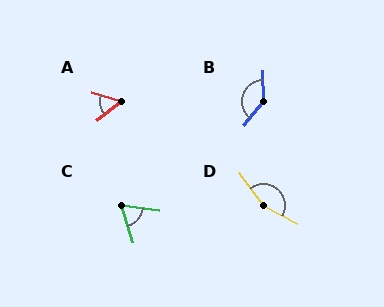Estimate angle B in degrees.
Approximately 141 degrees.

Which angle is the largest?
D, at approximately 155 degrees.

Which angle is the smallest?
A, at approximately 54 degrees.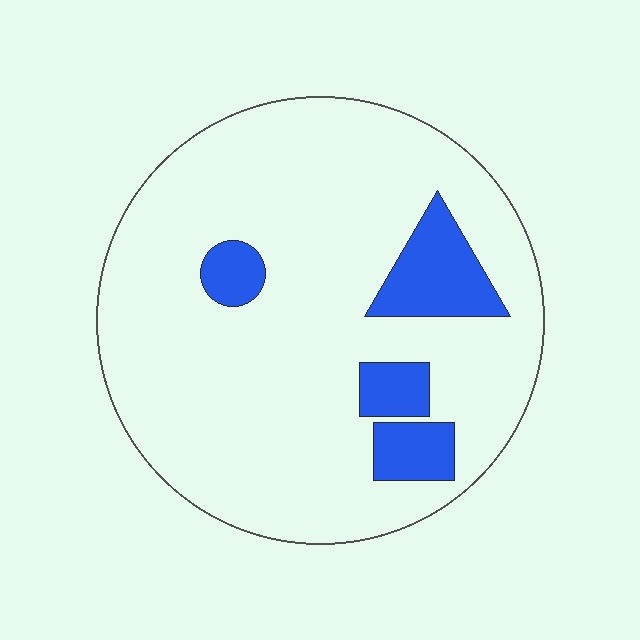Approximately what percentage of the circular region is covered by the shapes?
Approximately 15%.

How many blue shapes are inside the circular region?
4.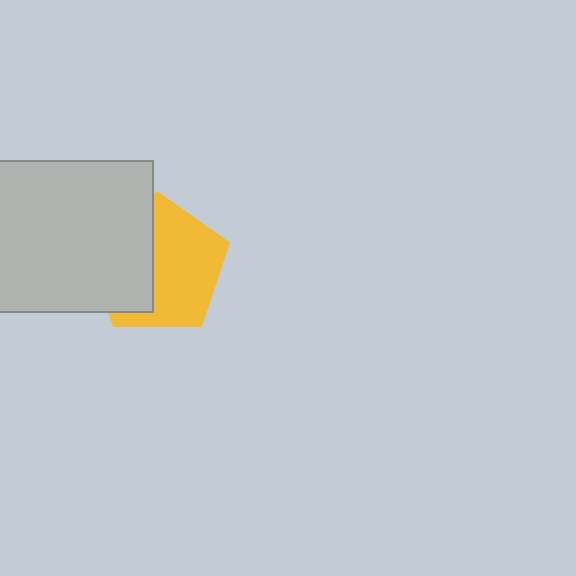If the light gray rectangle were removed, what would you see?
You would see the complete yellow pentagon.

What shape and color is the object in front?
The object in front is a light gray rectangle.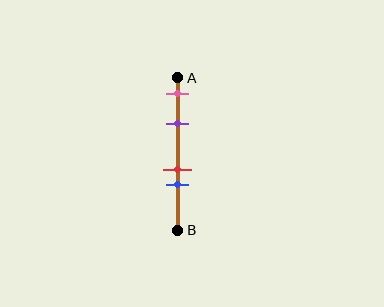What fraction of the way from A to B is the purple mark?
The purple mark is approximately 30% (0.3) of the way from A to B.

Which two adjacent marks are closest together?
The red and blue marks are the closest adjacent pair.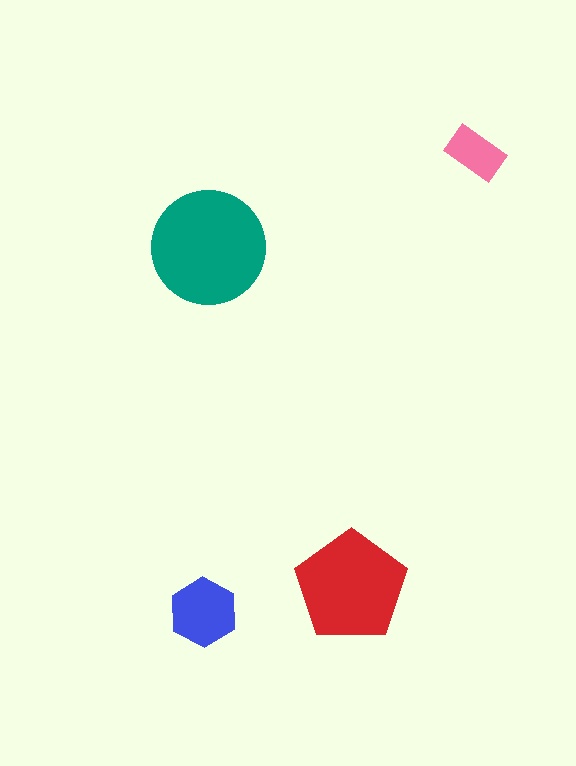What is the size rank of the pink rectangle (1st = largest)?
4th.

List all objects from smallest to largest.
The pink rectangle, the blue hexagon, the red pentagon, the teal circle.